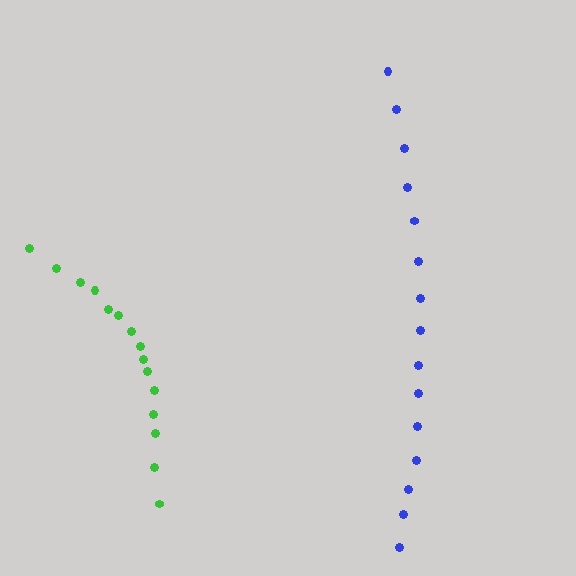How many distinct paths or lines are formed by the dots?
There are 2 distinct paths.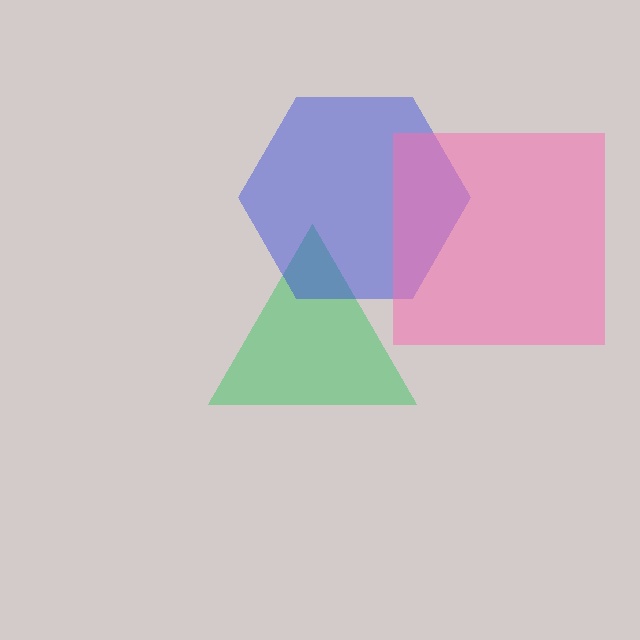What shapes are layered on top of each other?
The layered shapes are: a green triangle, a blue hexagon, a pink square.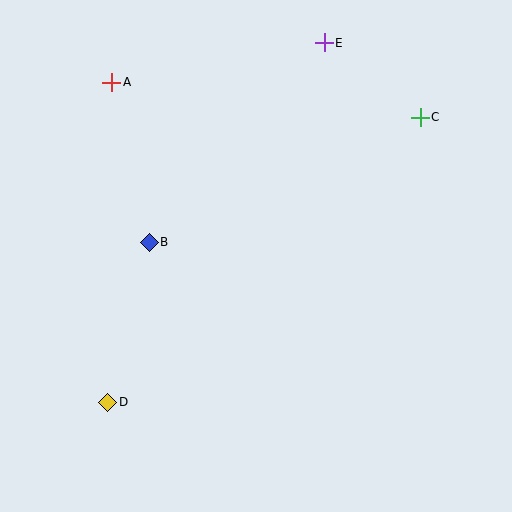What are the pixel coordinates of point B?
Point B is at (149, 242).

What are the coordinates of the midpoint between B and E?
The midpoint between B and E is at (237, 142).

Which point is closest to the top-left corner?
Point A is closest to the top-left corner.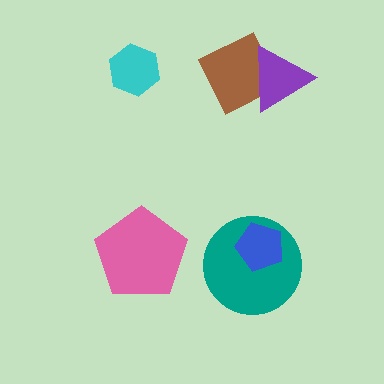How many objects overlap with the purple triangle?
1 object overlaps with the purple triangle.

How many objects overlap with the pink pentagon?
0 objects overlap with the pink pentagon.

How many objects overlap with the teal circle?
1 object overlaps with the teal circle.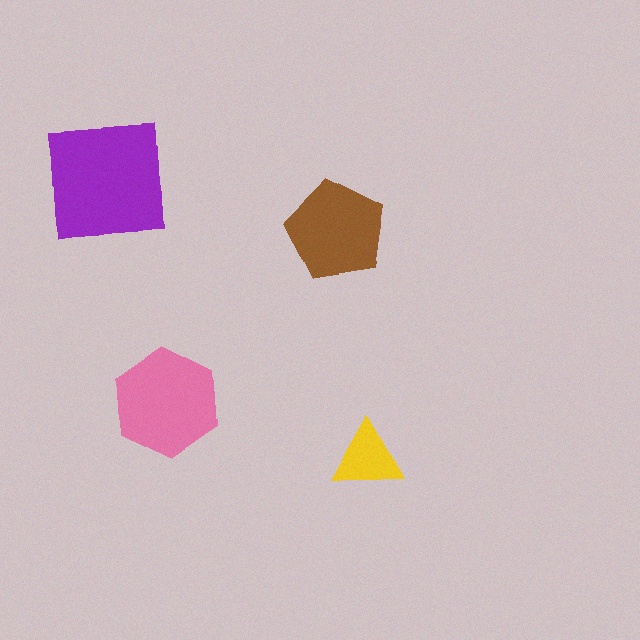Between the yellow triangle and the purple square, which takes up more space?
The purple square.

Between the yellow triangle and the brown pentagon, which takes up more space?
The brown pentagon.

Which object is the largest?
The purple square.